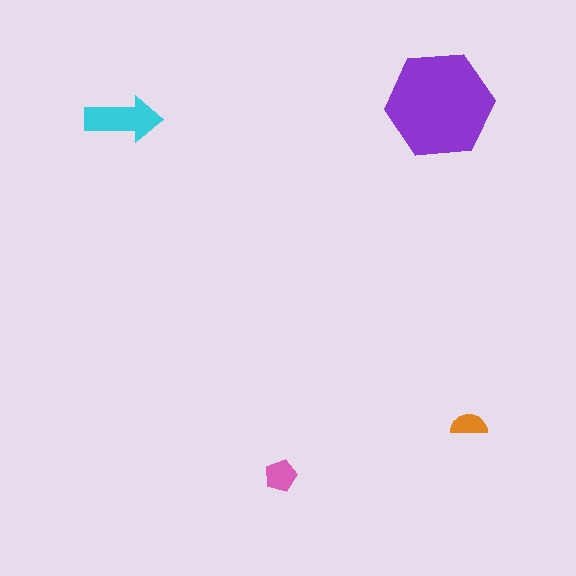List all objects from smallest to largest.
The orange semicircle, the pink pentagon, the cyan arrow, the purple hexagon.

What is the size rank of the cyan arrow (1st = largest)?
2nd.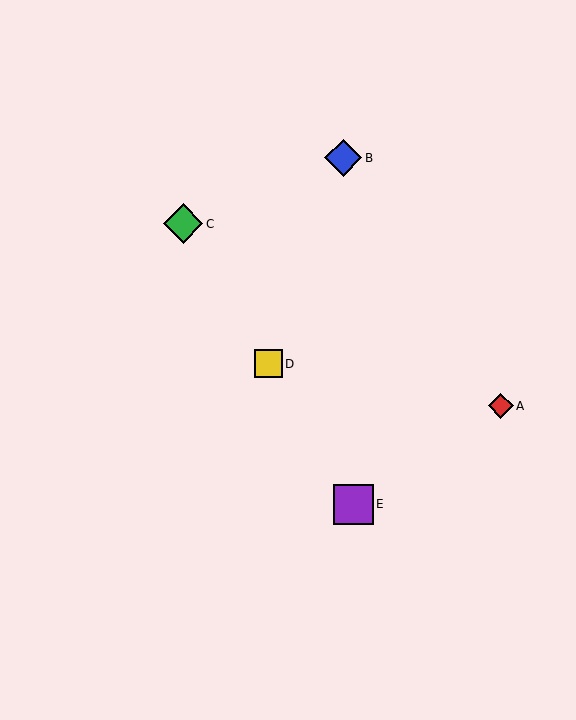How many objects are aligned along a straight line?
3 objects (C, D, E) are aligned along a straight line.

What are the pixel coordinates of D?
Object D is at (268, 364).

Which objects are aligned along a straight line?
Objects C, D, E are aligned along a straight line.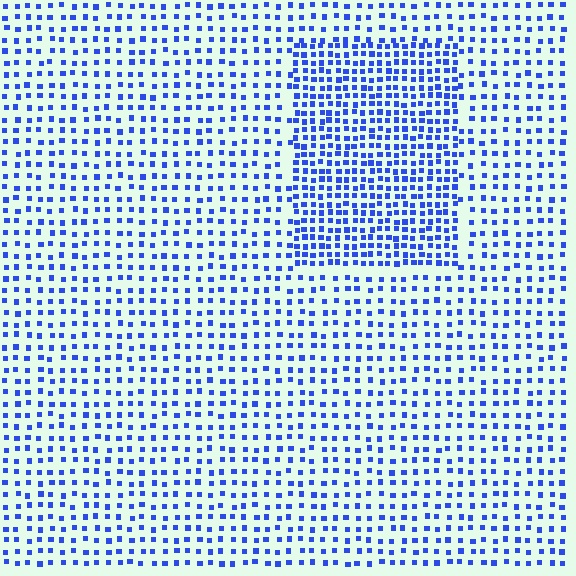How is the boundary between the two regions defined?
The boundary is defined by a change in element density (approximately 1.9x ratio). All elements are the same color, size, and shape.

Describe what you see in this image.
The image contains small blue elements arranged at two different densities. A rectangle-shaped region is visible where the elements are more densely packed than the surrounding area.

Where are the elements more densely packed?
The elements are more densely packed inside the rectangle boundary.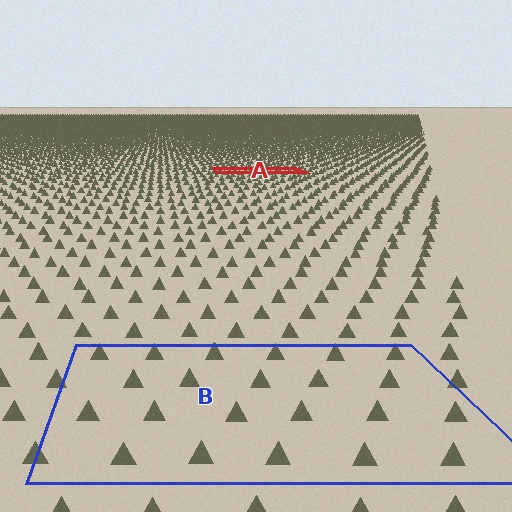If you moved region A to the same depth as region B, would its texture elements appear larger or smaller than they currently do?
They would appear larger. At a closer depth, the same texture elements are projected at a bigger on-screen size.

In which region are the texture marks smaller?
The texture marks are smaller in region A, because it is farther away.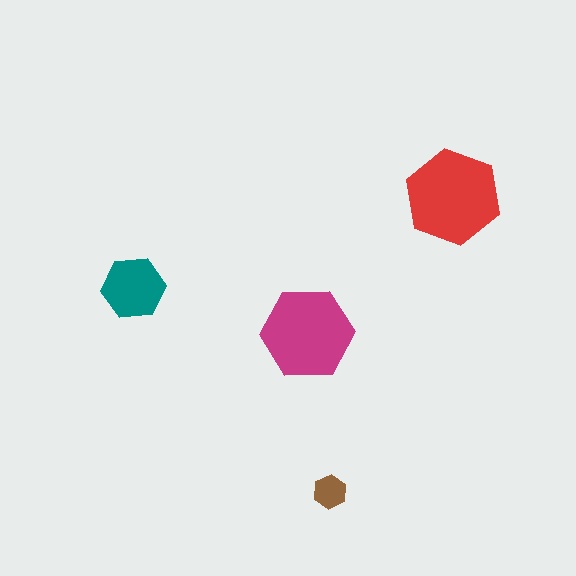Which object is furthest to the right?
The red hexagon is rightmost.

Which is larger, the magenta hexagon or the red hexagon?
The red one.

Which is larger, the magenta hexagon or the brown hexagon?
The magenta one.